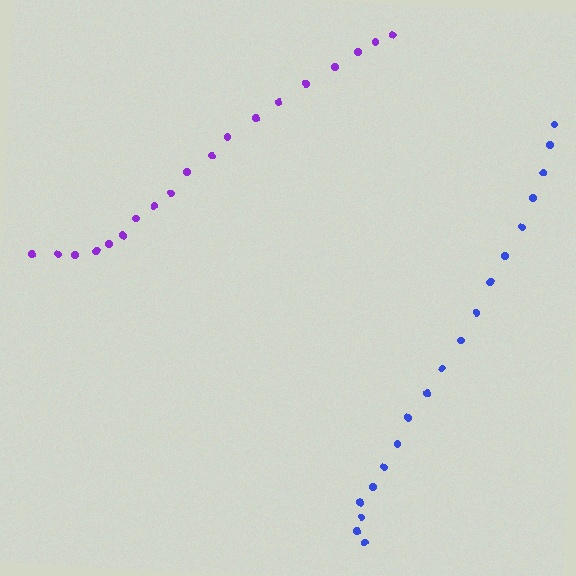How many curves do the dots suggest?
There are 2 distinct paths.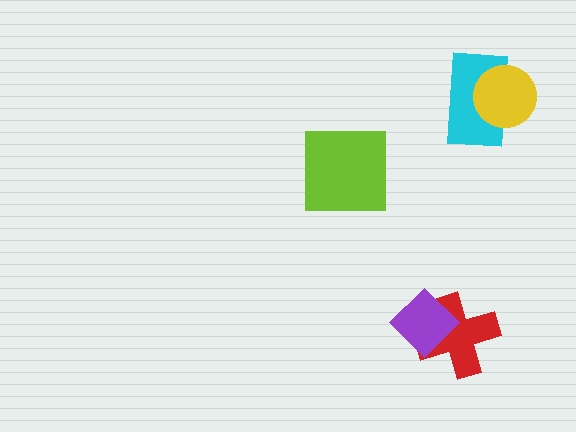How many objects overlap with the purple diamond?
1 object overlaps with the purple diamond.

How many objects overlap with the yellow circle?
1 object overlaps with the yellow circle.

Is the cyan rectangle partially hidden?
Yes, it is partially covered by another shape.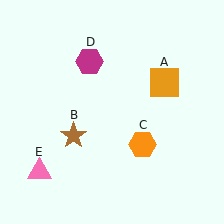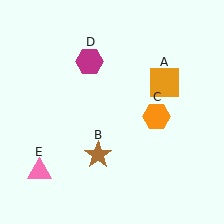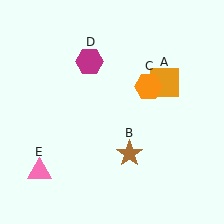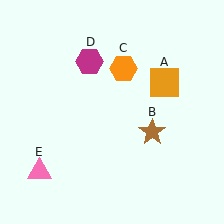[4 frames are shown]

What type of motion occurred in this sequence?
The brown star (object B), orange hexagon (object C) rotated counterclockwise around the center of the scene.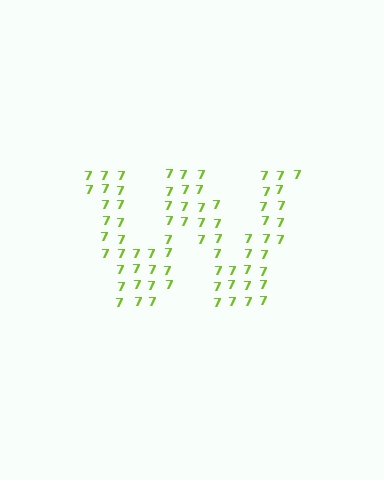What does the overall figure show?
The overall figure shows the letter W.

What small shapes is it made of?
It is made of small digit 7's.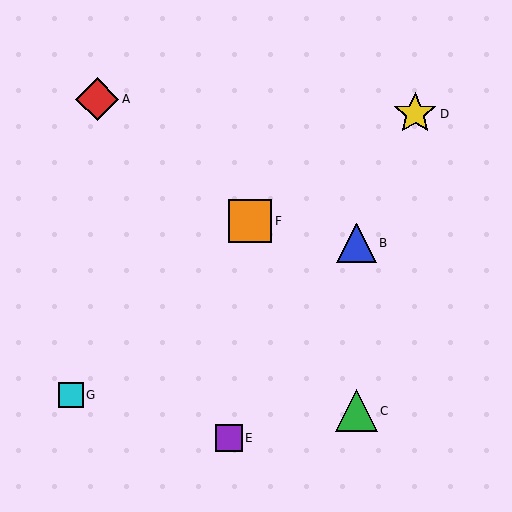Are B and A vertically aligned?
No, B is at x≈356 and A is at x≈97.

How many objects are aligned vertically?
2 objects (B, C) are aligned vertically.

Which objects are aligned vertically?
Objects B, C are aligned vertically.